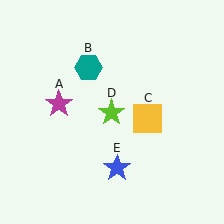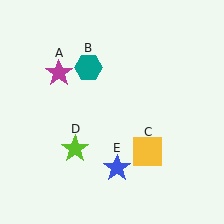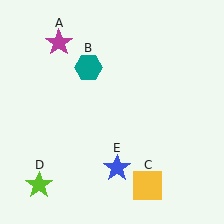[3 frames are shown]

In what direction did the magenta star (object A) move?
The magenta star (object A) moved up.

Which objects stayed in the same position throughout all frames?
Teal hexagon (object B) and blue star (object E) remained stationary.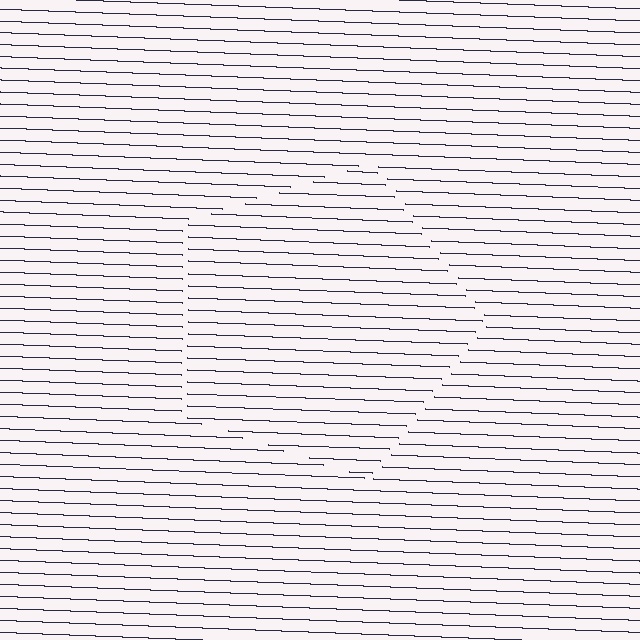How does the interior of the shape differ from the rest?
The interior of the shape contains the same grating, shifted by half a period — the contour is defined by the phase discontinuity where line-ends from the inner and outer gratings abut.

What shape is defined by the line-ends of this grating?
An illusory pentagon. The interior of the shape contains the same grating, shifted by half a period — the contour is defined by the phase discontinuity where line-ends from the inner and outer gratings abut.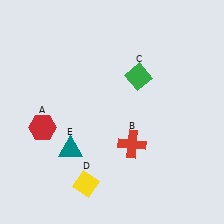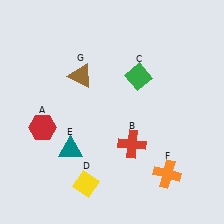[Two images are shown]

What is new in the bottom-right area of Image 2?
An orange cross (F) was added in the bottom-right area of Image 2.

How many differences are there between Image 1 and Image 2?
There are 2 differences between the two images.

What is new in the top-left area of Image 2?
A brown triangle (G) was added in the top-left area of Image 2.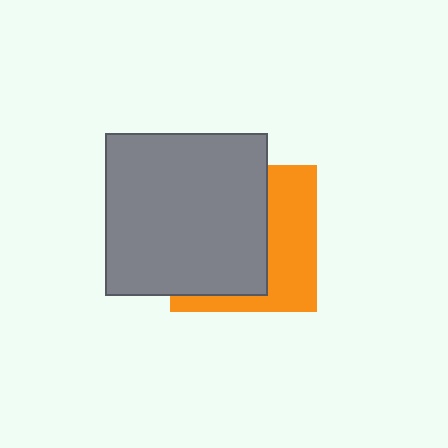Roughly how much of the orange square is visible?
A small part of it is visible (roughly 41%).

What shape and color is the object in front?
The object in front is a gray square.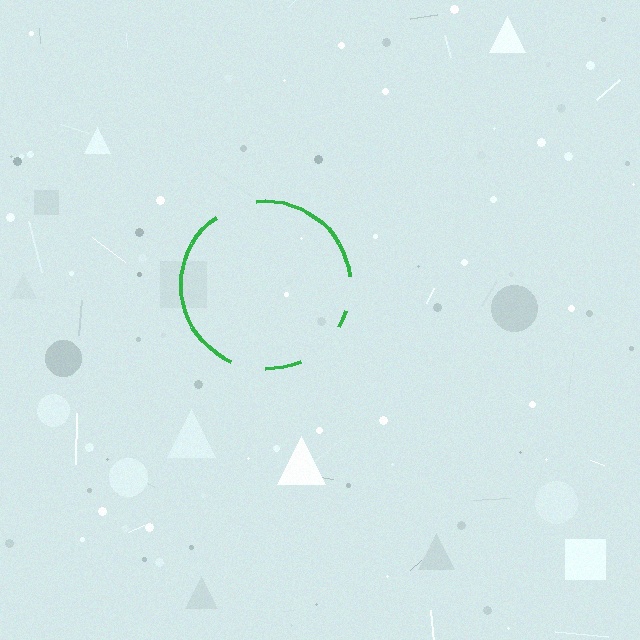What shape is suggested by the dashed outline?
The dashed outline suggests a circle.